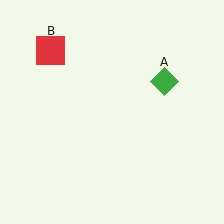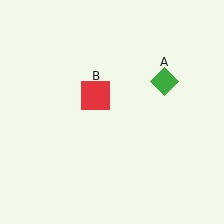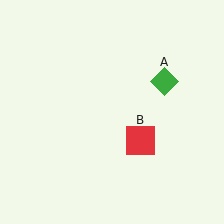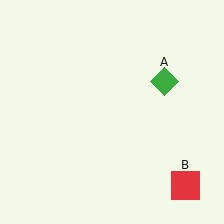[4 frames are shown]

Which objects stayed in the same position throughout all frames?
Green diamond (object A) remained stationary.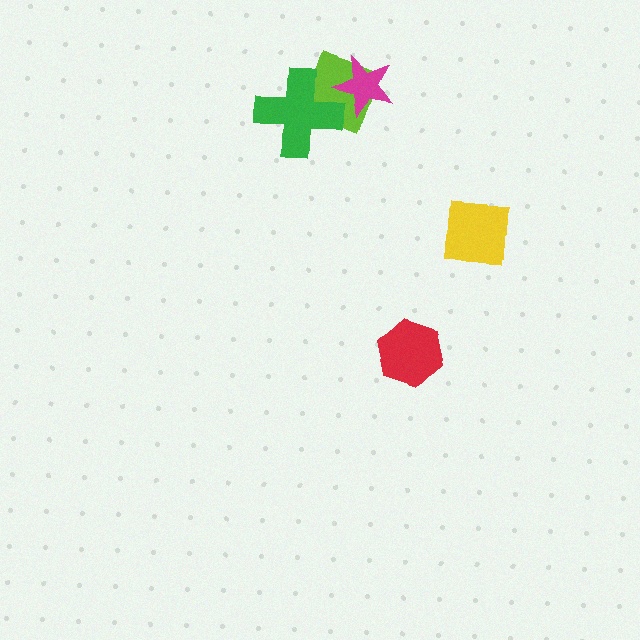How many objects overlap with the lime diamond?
2 objects overlap with the lime diamond.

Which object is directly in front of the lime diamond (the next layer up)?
The magenta star is directly in front of the lime diamond.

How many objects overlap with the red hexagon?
0 objects overlap with the red hexagon.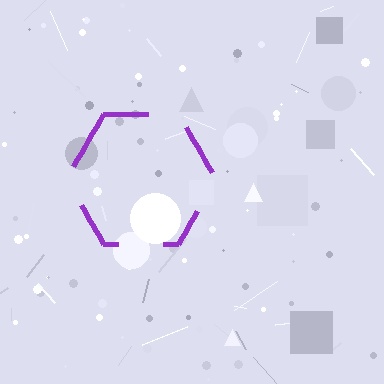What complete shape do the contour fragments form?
The contour fragments form a hexagon.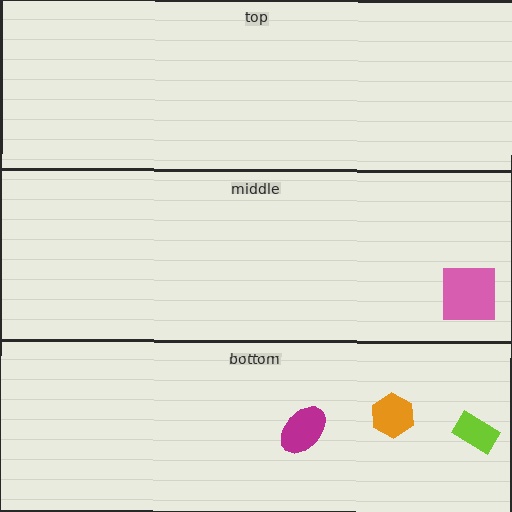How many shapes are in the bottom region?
3.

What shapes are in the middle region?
The pink square.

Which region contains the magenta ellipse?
The bottom region.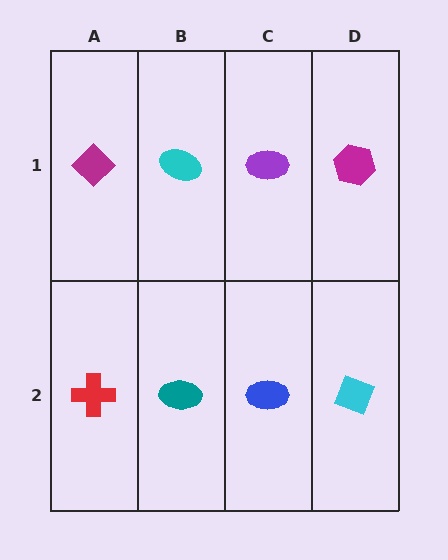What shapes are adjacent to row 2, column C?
A purple ellipse (row 1, column C), a teal ellipse (row 2, column B), a cyan diamond (row 2, column D).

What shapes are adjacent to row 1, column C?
A blue ellipse (row 2, column C), a cyan ellipse (row 1, column B), a magenta hexagon (row 1, column D).